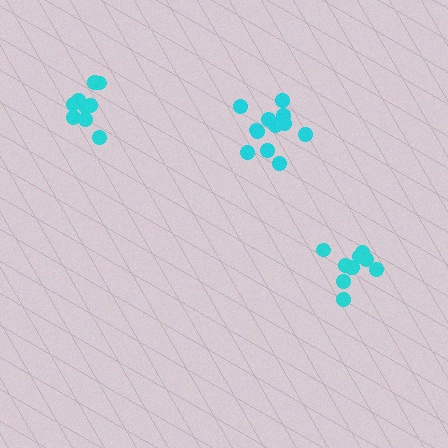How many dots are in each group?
Group 1: 12 dots, Group 2: 9 dots, Group 3: 10 dots (31 total).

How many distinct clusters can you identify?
There are 3 distinct clusters.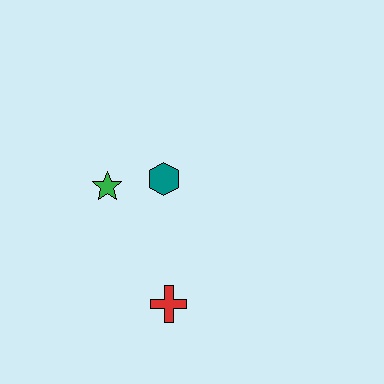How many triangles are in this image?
There are no triangles.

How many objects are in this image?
There are 3 objects.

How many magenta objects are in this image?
There are no magenta objects.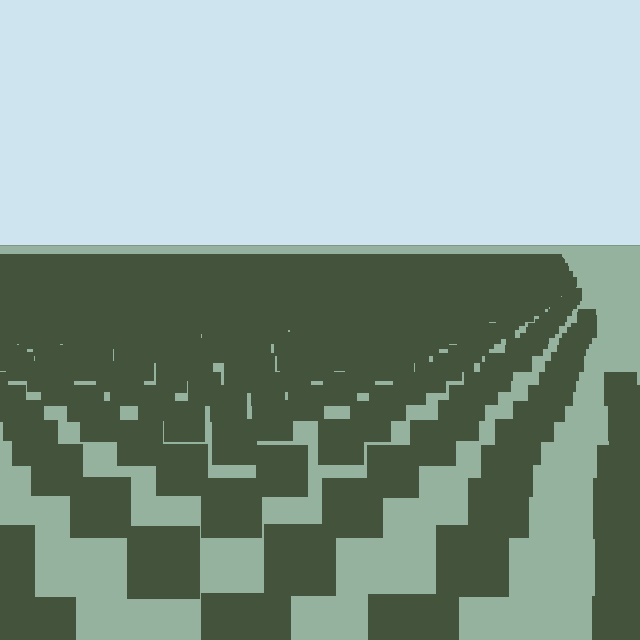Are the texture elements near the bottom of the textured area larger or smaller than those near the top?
Larger. Near the bottom, elements are closer to the viewer and appear at a bigger on-screen size.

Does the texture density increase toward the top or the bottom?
Density increases toward the top.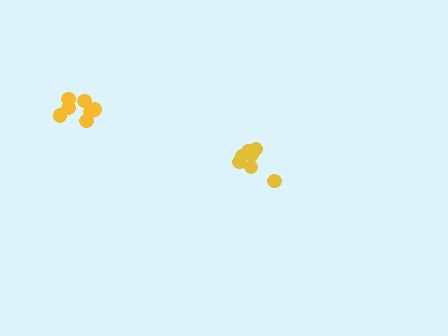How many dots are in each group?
Group 1: 7 dots, Group 2: 7 dots (14 total).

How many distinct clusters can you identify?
There are 2 distinct clusters.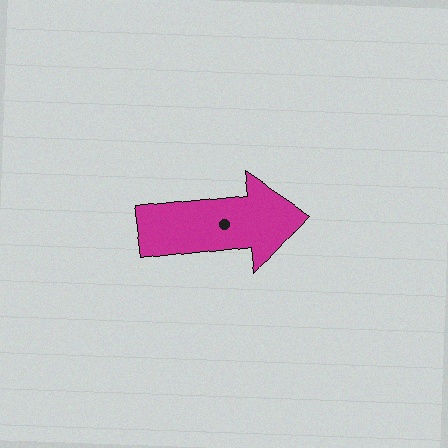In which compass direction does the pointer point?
East.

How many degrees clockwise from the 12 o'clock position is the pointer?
Approximately 83 degrees.